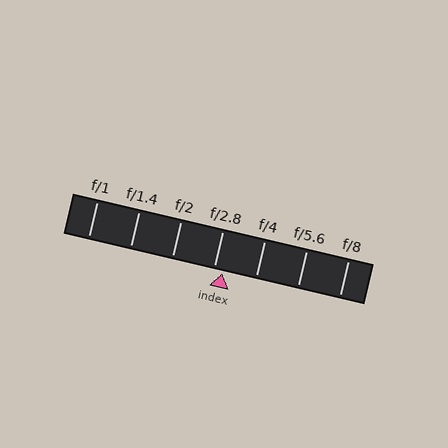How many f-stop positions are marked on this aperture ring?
There are 7 f-stop positions marked.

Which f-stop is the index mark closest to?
The index mark is closest to f/2.8.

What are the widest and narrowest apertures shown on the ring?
The widest aperture shown is f/1 and the narrowest is f/8.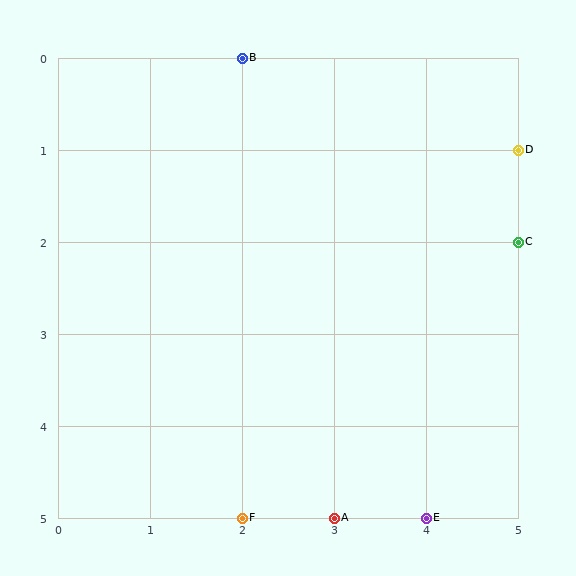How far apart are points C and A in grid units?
Points C and A are 2 columns and 3 rows apart (about 3.6 grid units diagonally).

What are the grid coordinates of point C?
Point C is at grid coordinates (5, 2).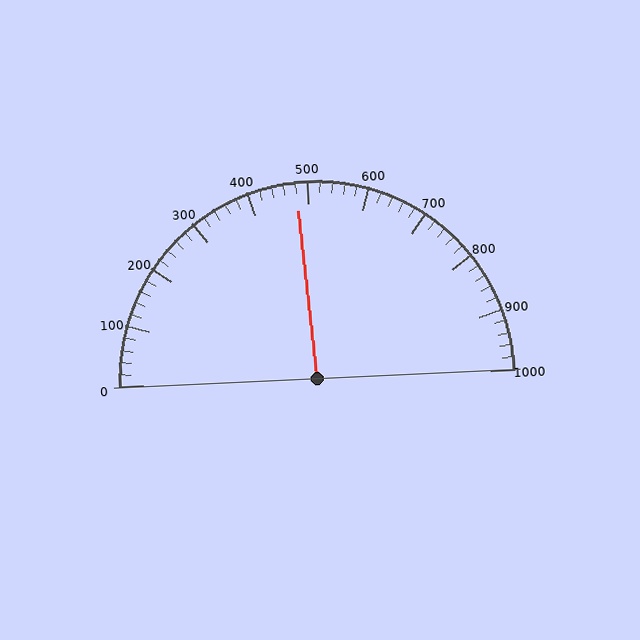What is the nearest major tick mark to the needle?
The nearest major tick mark is 500.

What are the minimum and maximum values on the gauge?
The gauge ranges from 0 to 1000.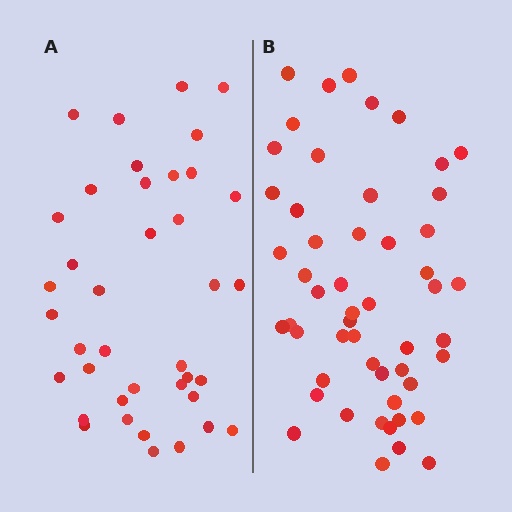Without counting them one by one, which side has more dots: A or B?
Region B (the right region) has more dots.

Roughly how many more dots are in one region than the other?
Region B has approximately 15 more dots than region A.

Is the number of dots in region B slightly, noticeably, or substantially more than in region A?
Region B has noticeably more, but not dramatically so. The ratio is roughly 1.3 to 1.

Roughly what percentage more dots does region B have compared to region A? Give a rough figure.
About 35% more.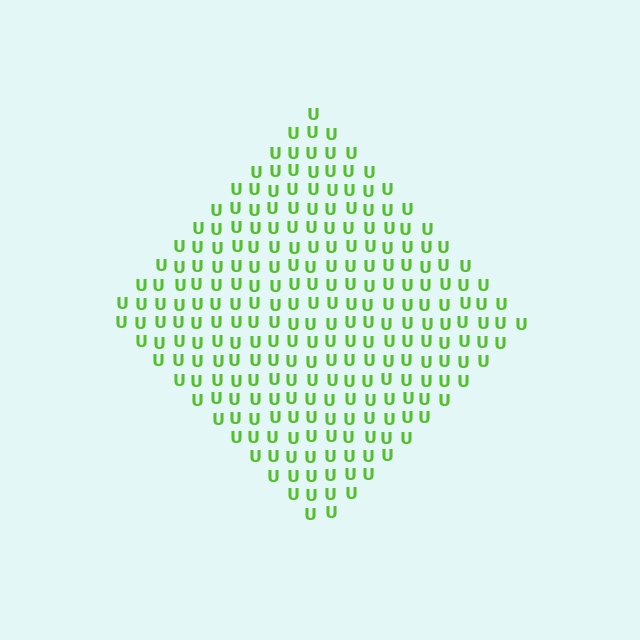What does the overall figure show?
The overall figure shows a diamond.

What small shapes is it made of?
It is made of small letter U's.